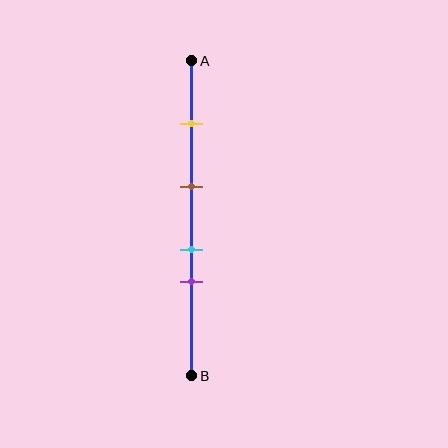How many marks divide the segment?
There are 4 marks dividing the segment.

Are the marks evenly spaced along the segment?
No, the marks are not evenly spaced.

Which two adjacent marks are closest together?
The cyan and purple marks are the closest adjacent pair.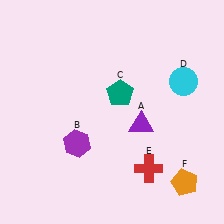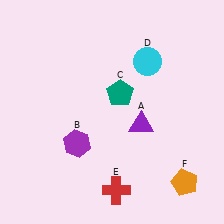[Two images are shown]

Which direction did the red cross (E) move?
The red cross (E) moved left.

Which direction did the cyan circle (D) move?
The cyan circle (D) moved left.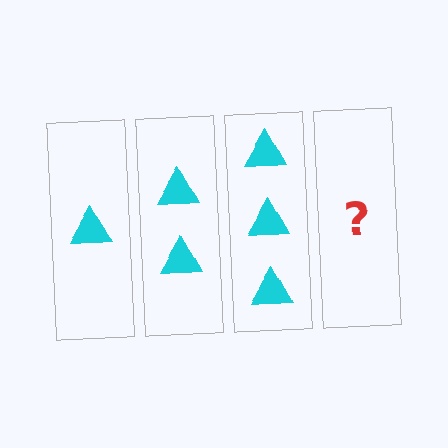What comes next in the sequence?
The next element should be 4 triangles.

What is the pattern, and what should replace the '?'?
The pattern is that each step adds one more triangle. The '?' should be 4 triangles.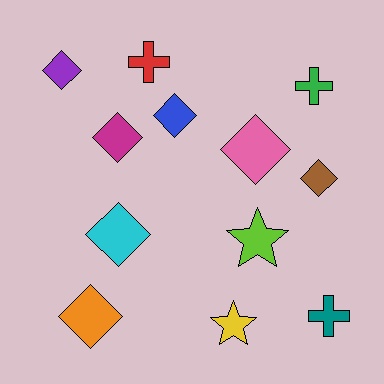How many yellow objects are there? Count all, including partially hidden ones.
There is 1 yellow object.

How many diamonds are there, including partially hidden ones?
There are 7 diamonds.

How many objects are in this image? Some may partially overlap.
There are 12 objects.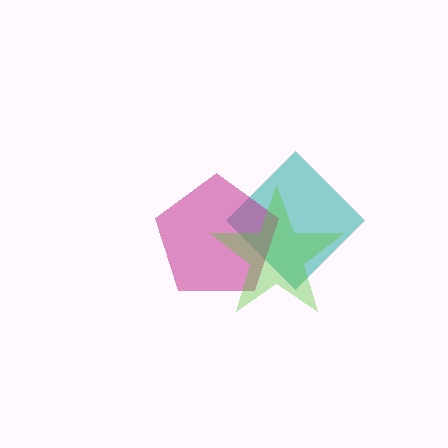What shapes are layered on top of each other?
The layered shapes are: a teal diamond, a magenta pentagon, a lime star.